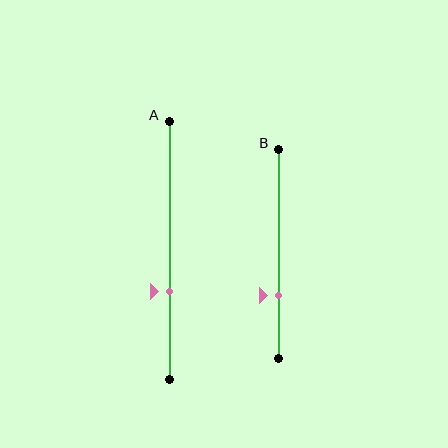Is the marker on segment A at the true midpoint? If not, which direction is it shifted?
No, the marker on segment A is shifted downward by about 16% of the segment length.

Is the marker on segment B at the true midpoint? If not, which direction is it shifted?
No, the marker on segment B is shifted downward by about 20% of the segment length.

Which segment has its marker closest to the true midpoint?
Segment A has its marker closest to the true midpoint.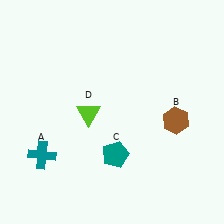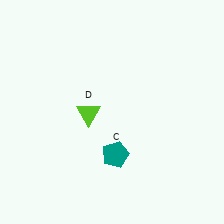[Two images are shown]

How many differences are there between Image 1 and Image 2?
There are 2 differences between the two images.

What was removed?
The brown hexagon (B), the teal cross (A) were removed in Image 2.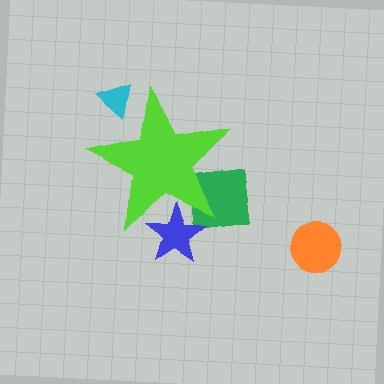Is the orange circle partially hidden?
No, the orange circle is fully visible.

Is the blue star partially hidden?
Yes, the blue star is partially hidden behind the lime star.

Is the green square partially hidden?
Yes, the green square is partially hidden behind the lime star.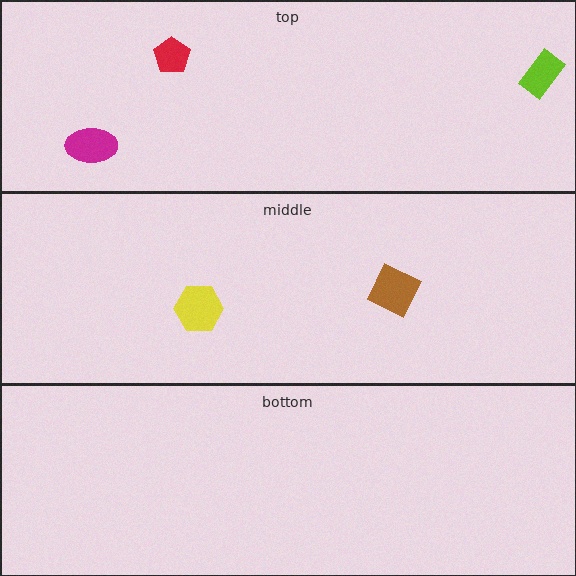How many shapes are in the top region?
3.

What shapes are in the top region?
The magenta ellipse, the lime rectangle, the red pentagon.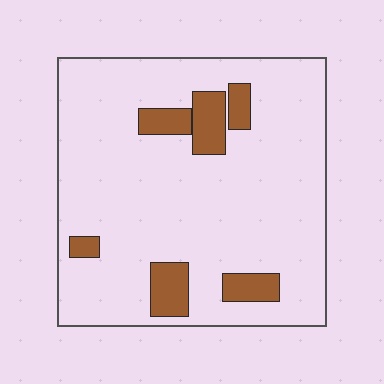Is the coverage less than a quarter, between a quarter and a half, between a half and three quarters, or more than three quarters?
Less than a quarter.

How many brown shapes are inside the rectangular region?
6.